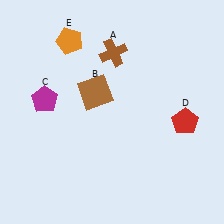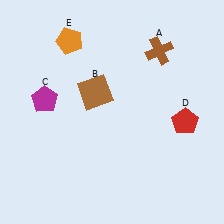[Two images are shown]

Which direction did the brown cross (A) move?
The brown cross (A) moved right.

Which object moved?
The brown cross (A) moved right.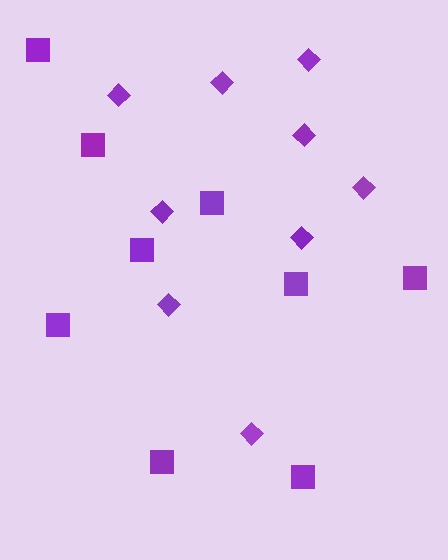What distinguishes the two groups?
There are 2 groups: one group of diamonds (9) and one group of squares (9).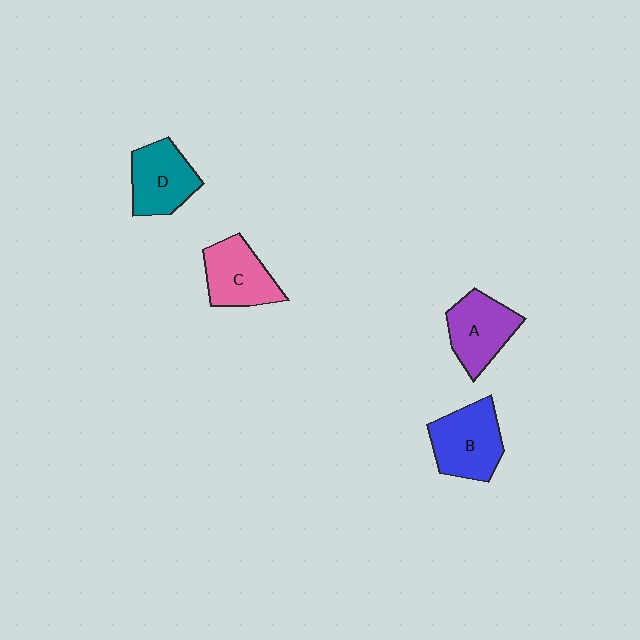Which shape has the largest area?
Shape B (blue).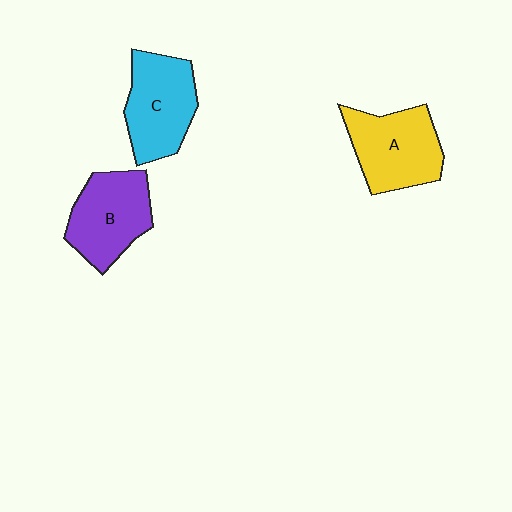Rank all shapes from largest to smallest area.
From largest to smallest: A (yellow), C (cyan), B (purple).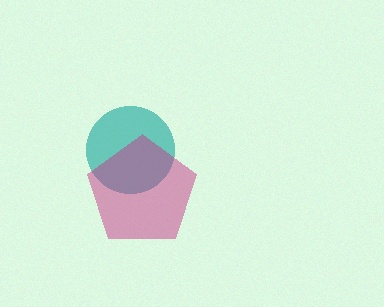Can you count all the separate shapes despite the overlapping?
Yes, there are 2 separate shapes.